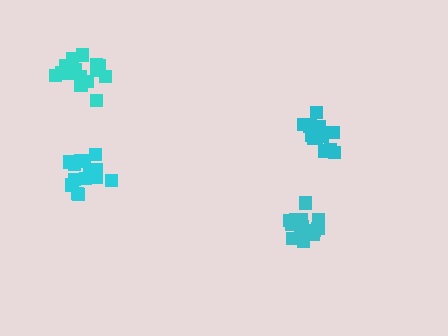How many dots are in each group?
Group 1: 14 dots, Group 2: 15 dots, Group 3: 15 dots, Group 4: 12 dots (56 total).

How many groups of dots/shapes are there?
There are 4 groups.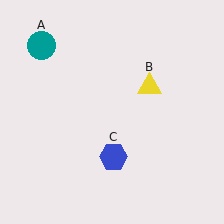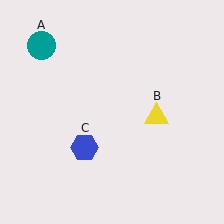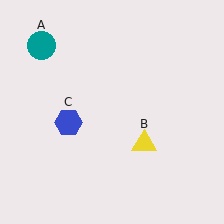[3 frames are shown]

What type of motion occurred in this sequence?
The yellow triangle (object B), blue hexagon (object C) rotated clockwise around the center of the scene.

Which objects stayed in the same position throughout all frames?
Teal circle (object A) remained stationary.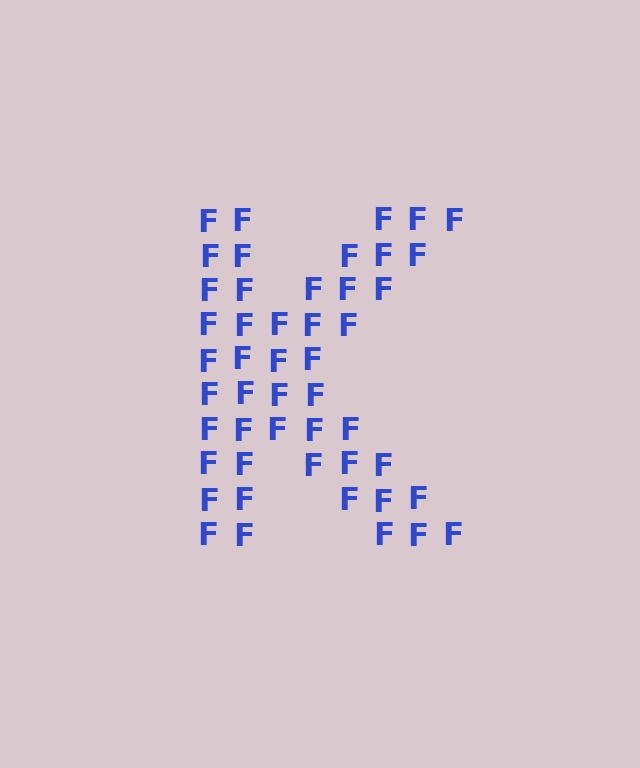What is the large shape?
The large shape is the letter K.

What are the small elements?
The small elements are letter F's.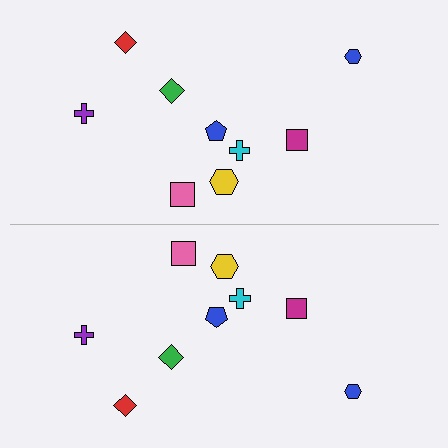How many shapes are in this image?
There are 18 shapes in this image.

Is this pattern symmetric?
Yes, this pattern has bilateral (reflection) symmetry.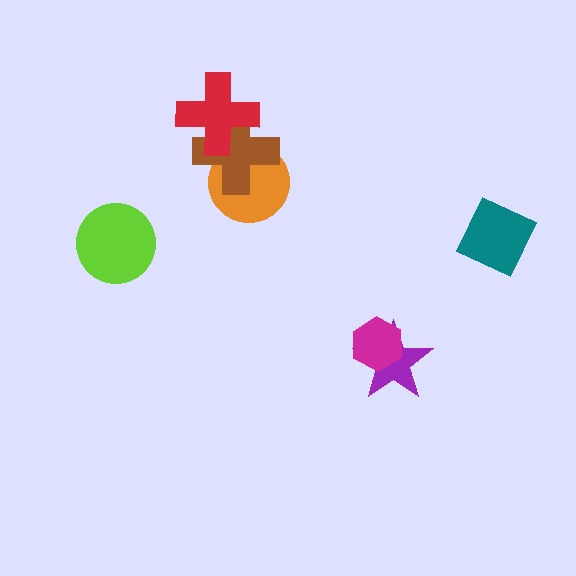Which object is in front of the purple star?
The magenta hexagon is in front of the purple star.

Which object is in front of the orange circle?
The brown cross is in front of the orange circle.